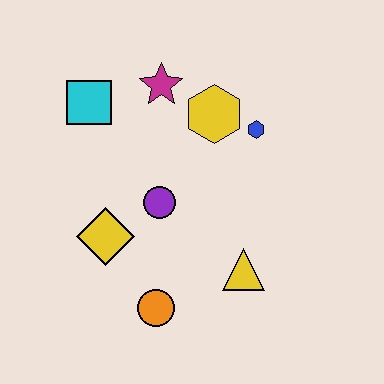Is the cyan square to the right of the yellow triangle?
No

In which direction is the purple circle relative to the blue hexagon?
The purple circle is to the left of the blue hexagon.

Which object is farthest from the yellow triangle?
The cyan square is farthest from the yellow triangle.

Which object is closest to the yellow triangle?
The orange circle is closest to the yellow triangle.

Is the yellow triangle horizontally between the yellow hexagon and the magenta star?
No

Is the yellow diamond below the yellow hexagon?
Yes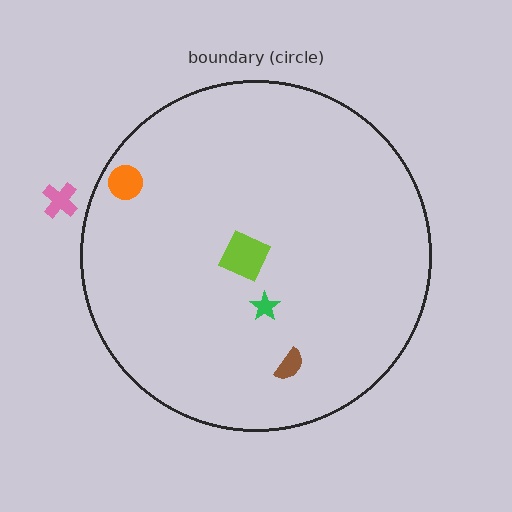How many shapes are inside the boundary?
4 inside, 1 outside.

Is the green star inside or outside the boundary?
Inside.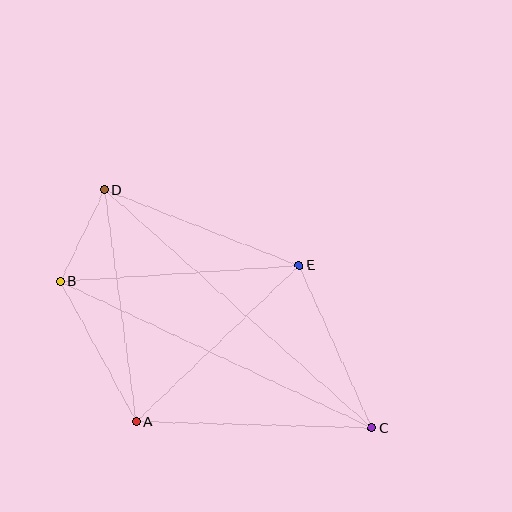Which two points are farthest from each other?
Points C and D are farthest from each other.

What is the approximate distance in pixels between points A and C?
The distance between A and C is approximately 236 pixels.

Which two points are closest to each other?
Points B and D are closest to each other.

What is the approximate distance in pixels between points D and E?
The distance between D and E is approximately 209 pixels.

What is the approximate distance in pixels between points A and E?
The distance between A and E is approximately 226 pixels.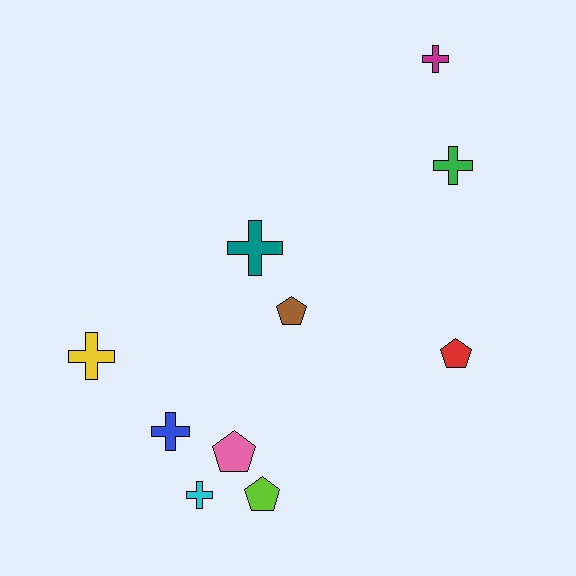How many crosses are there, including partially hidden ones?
There are 6 crosses.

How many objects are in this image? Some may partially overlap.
There are 10 objects.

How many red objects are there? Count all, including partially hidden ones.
There is 1 red object.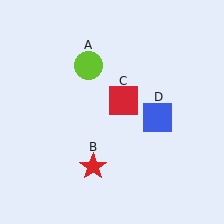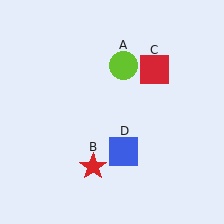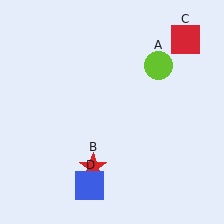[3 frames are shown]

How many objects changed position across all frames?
3 objects changed position: lime circle (object A), red square (object C), blue square (object D).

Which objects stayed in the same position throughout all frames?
Red star (object B) remained stationary.